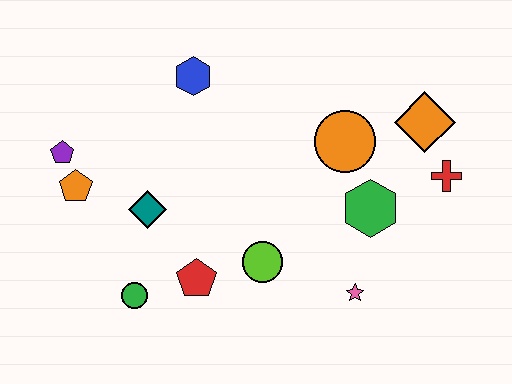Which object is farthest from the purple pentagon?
The red cross is farthest from the purple pentagon.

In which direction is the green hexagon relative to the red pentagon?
The green hexagon is to the right of the red pentagon.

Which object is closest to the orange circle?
The green hexagon is closest to the orange circle.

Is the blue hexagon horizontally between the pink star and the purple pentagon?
Yes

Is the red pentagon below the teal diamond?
Yes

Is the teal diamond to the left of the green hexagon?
Yes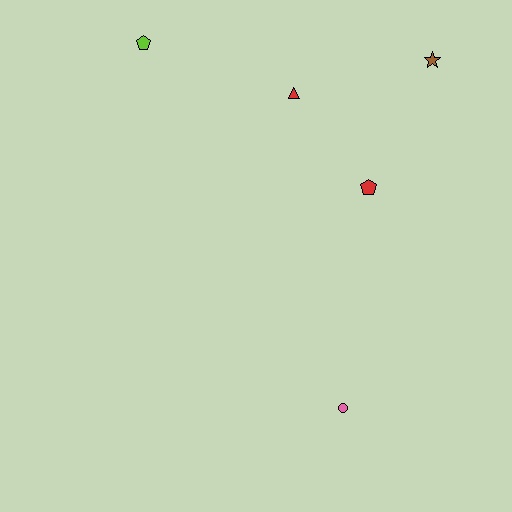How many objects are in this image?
There are 5 objects.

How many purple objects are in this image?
There are no purple objects.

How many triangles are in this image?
There is 1 triangle.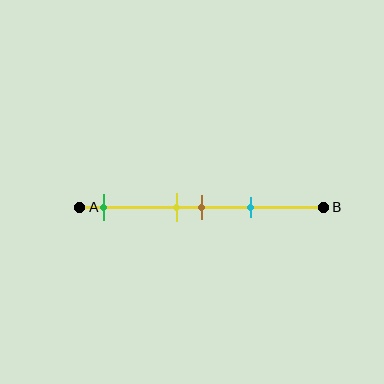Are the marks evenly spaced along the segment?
No, the marks are not evenly spaced.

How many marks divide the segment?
There are 4 marks dividing the segment.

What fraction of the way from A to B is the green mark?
The green mark is approximately 10% (0.1) of the way from A to B.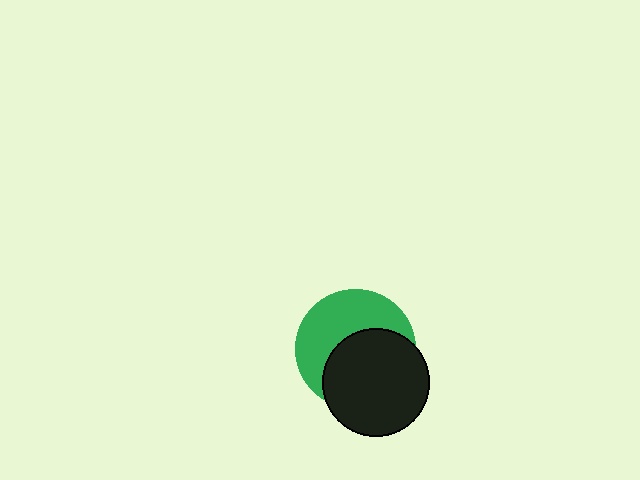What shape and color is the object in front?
The object in front is a black circle.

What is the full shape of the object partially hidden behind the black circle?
The partially hidden object is a green circle.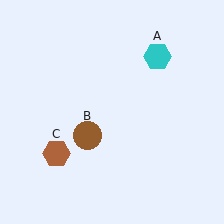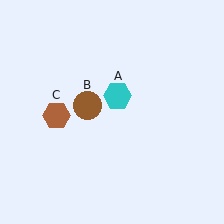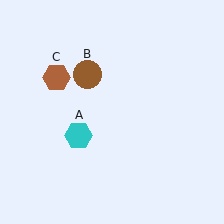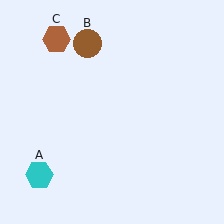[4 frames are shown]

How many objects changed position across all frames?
3 objects changed position: cyan hexagon (object A), brown circle (object B), brown hexagon (object C).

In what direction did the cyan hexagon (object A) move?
The cyan hexagon (object A) moved down and to the left.